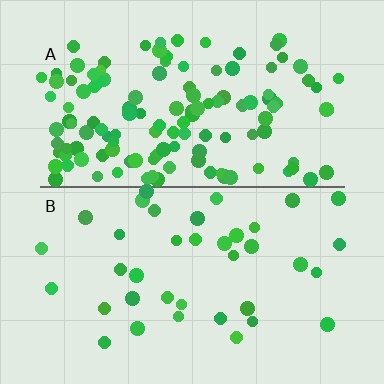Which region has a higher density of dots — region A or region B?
A (the top).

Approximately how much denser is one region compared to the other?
Approximately 3.3× — region A over region B.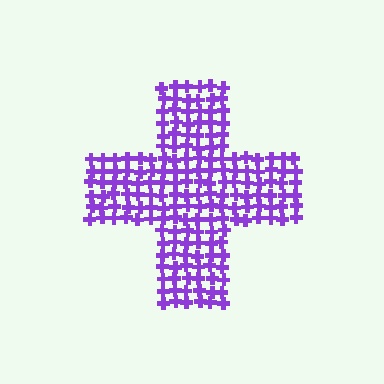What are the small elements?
The small elements are crosses.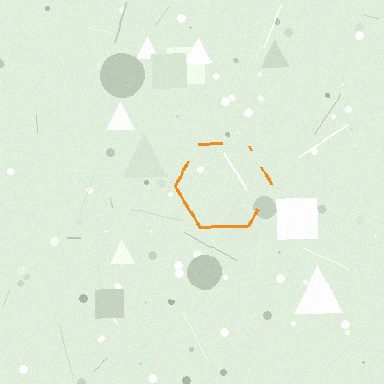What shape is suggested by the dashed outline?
The dashed outline suggests a hexagon.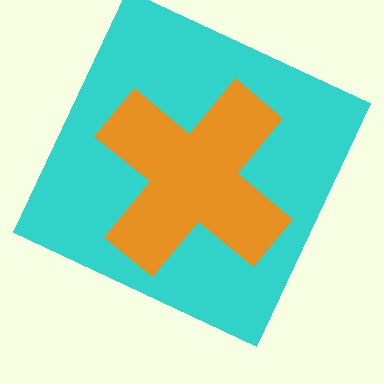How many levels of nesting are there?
2.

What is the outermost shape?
The cyan square.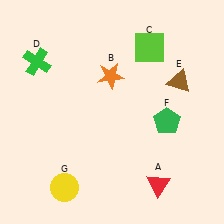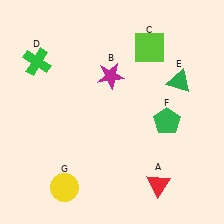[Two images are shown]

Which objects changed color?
B changed from orange to magenta. E changed from brown to green.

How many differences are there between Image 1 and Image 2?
There are 2 differences between the two images.